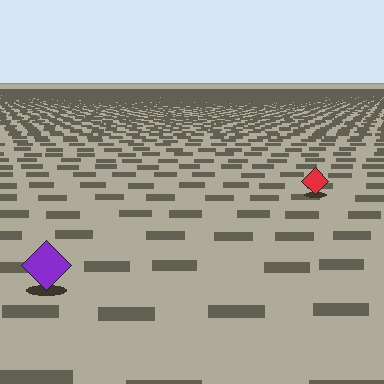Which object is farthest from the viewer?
The red diamond is farthest from the viewer. It appears smaller and the ground texture around it is denser.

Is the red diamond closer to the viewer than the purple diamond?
No. The purple diamond is closer — you can tell from the texture gradient: the ground texture is coarser near it.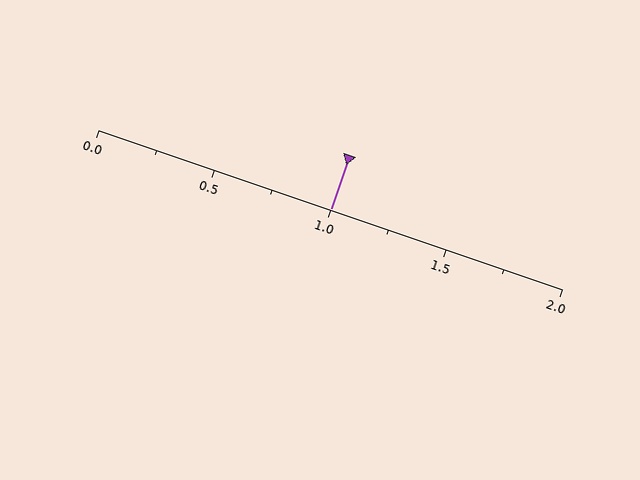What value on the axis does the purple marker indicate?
The marker indicates approximately 1.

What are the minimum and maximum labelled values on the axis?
The axis runs from 0.0 to 2.0.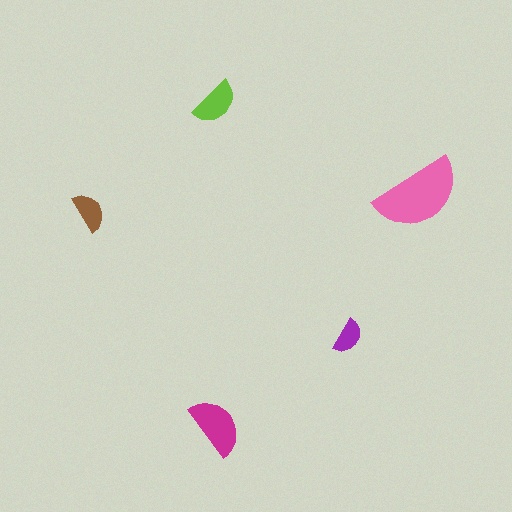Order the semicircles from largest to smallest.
the pink one, the magenta one, the lime one, the brown one, the purple one.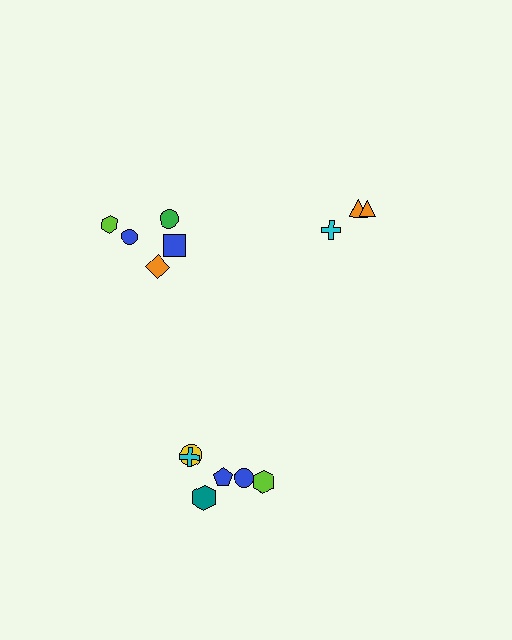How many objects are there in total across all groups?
There are 14 objects.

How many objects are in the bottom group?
There are 6 objects.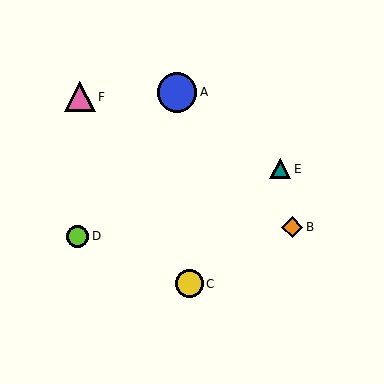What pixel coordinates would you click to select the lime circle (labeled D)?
Click at (78, 236) to select the lime circle D.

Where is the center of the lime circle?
The center of the lime circle is at (78, 236).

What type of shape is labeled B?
Shape B is an orange diamond.